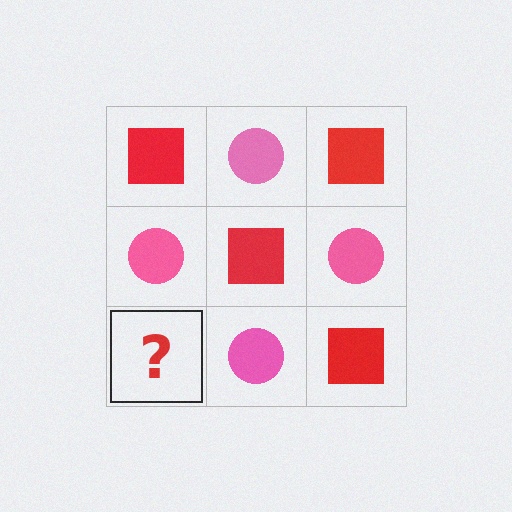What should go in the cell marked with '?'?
The missing cell should contain a red square.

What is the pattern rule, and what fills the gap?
The rule is that it alternates red square and pink circle in a checkerboard pattern. The gap should be filled with a red square.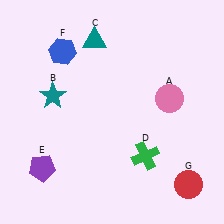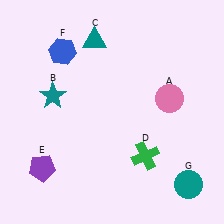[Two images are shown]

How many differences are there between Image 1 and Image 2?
There is 1 difference between the two images.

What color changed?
The circle (G) changed from red in Image 1 to teal in Image 2.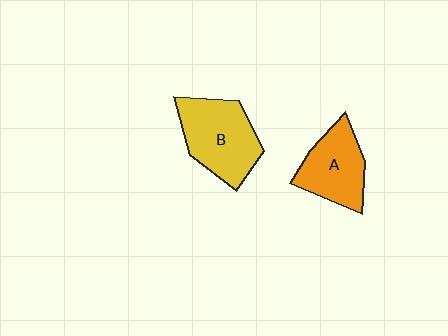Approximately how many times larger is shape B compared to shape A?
Approximately 1.2 times.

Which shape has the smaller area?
Shape A (orange).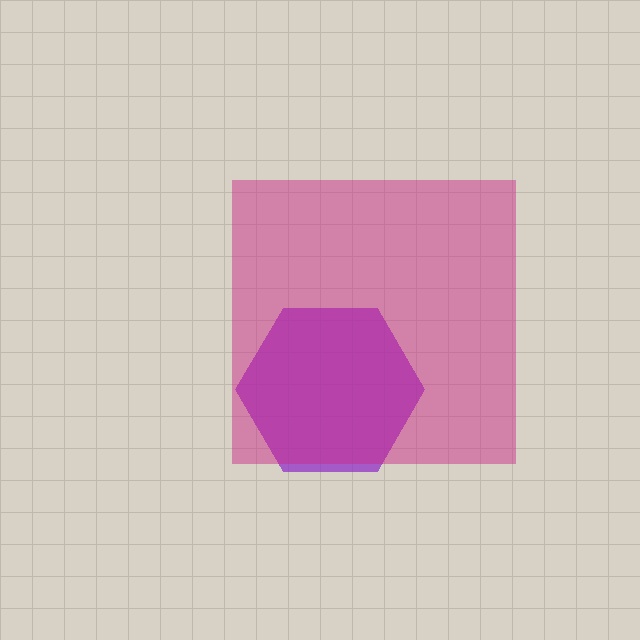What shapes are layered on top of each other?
The layered shapes are: a purple hexagon, a magenta square.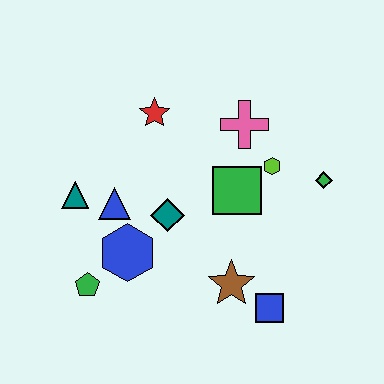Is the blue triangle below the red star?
Yes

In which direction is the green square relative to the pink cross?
The green square is below the pink cross.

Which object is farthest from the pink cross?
The green pentagon is farthest from the pink cross.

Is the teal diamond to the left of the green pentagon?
No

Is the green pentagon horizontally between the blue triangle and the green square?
No